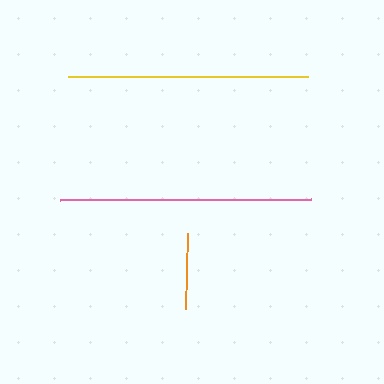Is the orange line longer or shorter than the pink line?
The pink line is longer than the orange line.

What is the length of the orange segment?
The orange segment is approximately 77 pixels long.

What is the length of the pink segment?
The pink segment is approximately 251 pixels long.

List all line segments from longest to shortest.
From longest to shortest: pink, yellow, orange.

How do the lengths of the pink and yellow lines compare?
The pink and yellow lines are approximately the same length.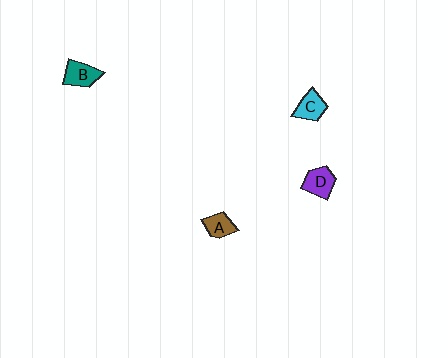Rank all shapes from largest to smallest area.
From largest to smallest: D (purple), B (teal), C (cyan), A (brown).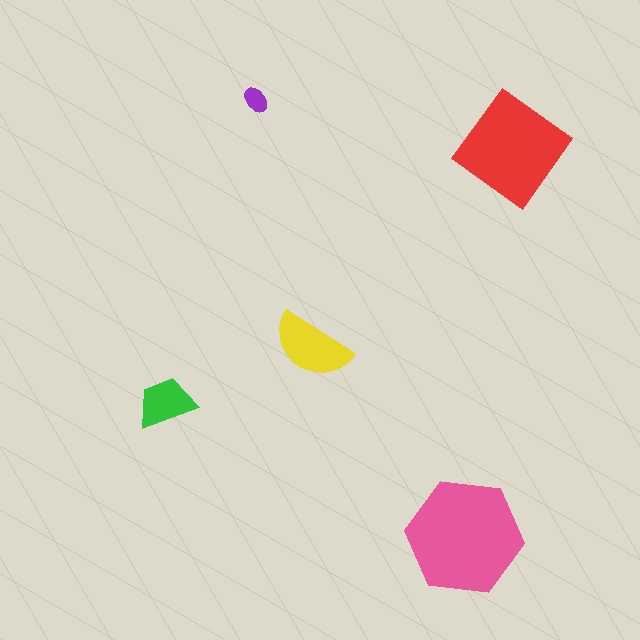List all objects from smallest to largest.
The purple ellipse, the green trapezoid, the yellow semicircle, the red diamond, the pink hexagon.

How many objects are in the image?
There are 5 objects in the image.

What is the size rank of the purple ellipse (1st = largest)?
5th.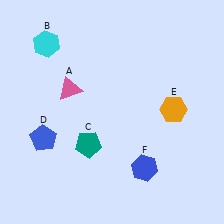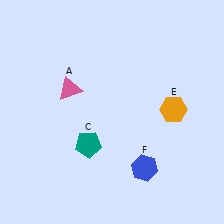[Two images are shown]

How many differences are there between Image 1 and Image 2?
There are 2 differences between the two images.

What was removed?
The cyan hexagon (B), the blue pentagon (D) were removed in Image 2.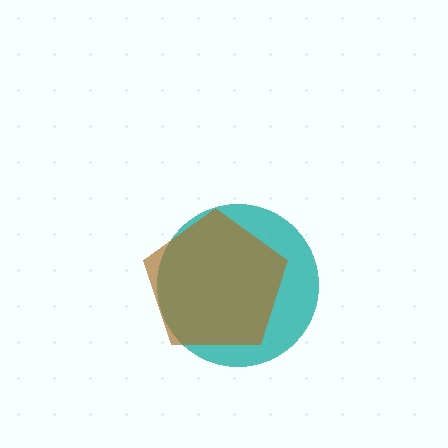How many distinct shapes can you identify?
There are 2 distinct shapes: a teal circle, a brown pentagon.